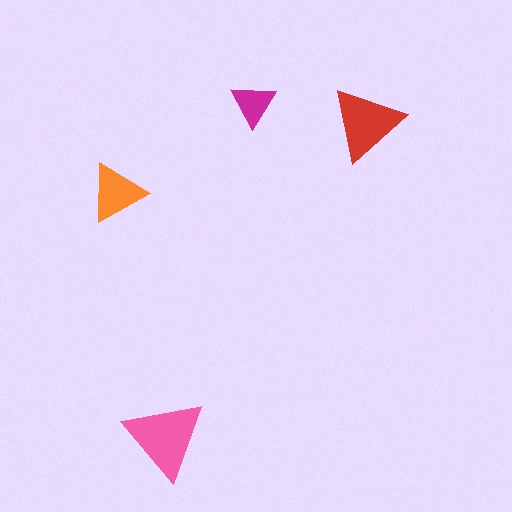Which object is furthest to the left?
The orange triangle is leftmost.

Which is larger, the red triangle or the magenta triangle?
The red one.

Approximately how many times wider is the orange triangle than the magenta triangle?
About 1.5 times wider.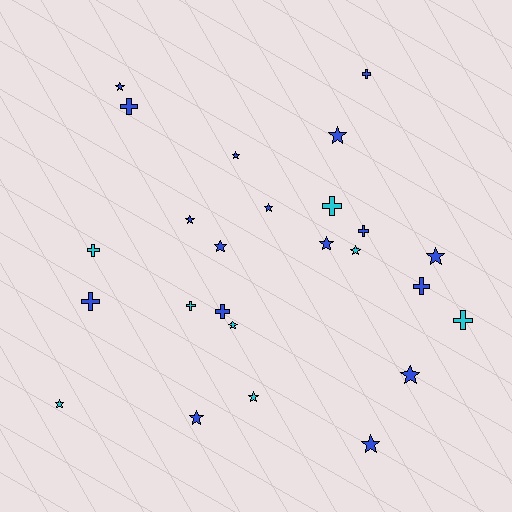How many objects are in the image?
There are 25 objects.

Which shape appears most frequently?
Star, with 15 objects.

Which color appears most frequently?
Blue, with 17 objects.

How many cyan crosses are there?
There are 4 cyan crosses.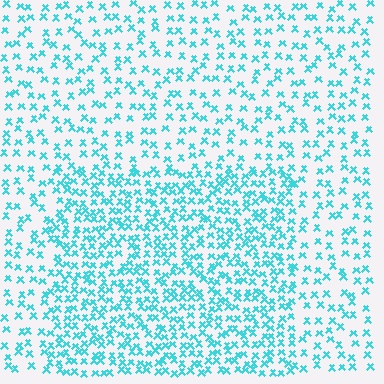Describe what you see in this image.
The image contains small cyan elements arranged at two different densities. A rectangle-shaped region is visible where the elements are more densely packed than the surrounding area.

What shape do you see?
I see a rectangle.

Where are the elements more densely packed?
The elements are more densely packed inside the rectangle boundary.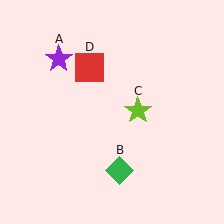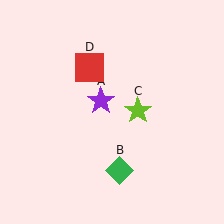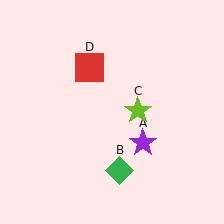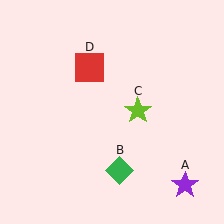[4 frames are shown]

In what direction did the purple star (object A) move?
The purple star (object A) moved down and to the right.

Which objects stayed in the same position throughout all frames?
Green diamond (object B) and lime star (object C) and red square (object D) remained stationary.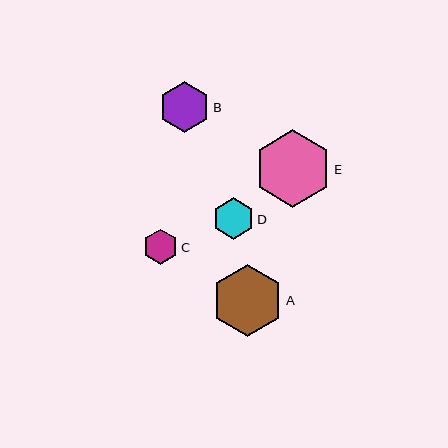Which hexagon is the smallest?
Hexagon C is the smallest with a size of approximately 35 pixels.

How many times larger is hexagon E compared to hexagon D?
Hexagon E is approximately 1.9 times the size of hexagon D.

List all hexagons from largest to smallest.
From largest to smallest: E, A, B, D, C.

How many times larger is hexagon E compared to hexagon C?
Hexagon E is approximately 2.2 times the size of hexagon C.